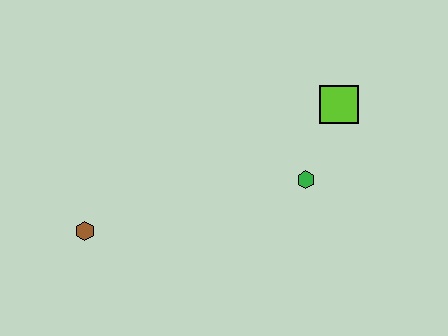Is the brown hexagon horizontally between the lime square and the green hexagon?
No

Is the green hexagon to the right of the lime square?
No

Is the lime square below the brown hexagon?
No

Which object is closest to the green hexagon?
The lime square is closest to the green hexagon.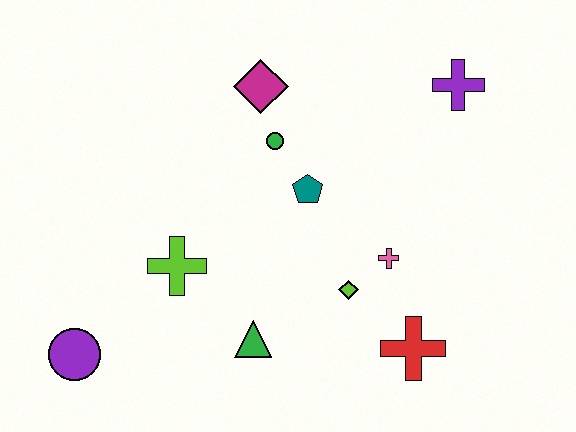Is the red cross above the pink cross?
No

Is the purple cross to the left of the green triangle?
No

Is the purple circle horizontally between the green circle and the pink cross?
No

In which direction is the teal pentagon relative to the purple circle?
The teal pentagon is to the right of the purple circle.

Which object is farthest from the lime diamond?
The purple circle is farthest from the lime diamond.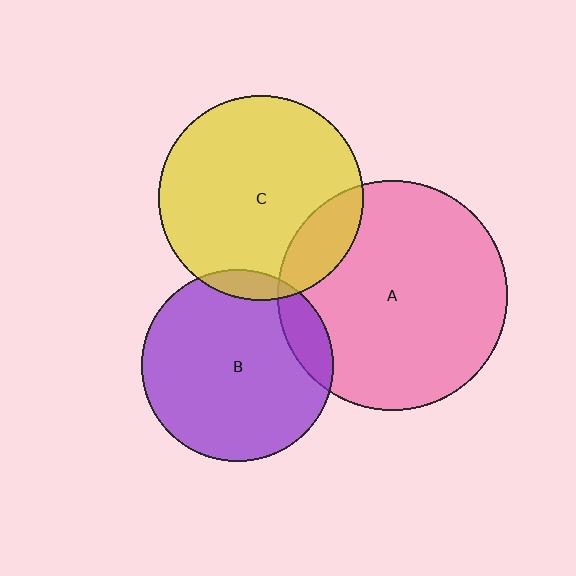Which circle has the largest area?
Circle A (pink).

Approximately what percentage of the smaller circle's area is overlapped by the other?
Approximately 10%.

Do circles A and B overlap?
Yes.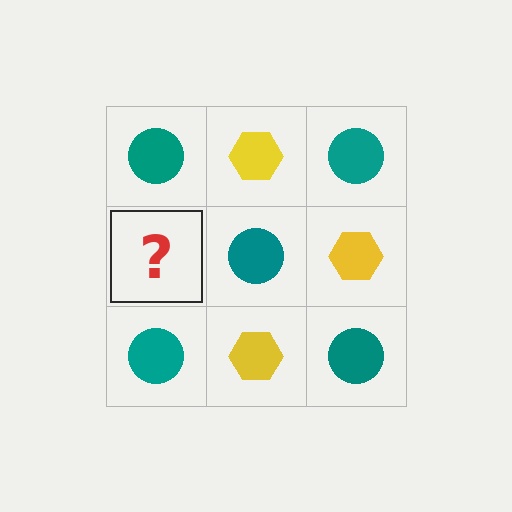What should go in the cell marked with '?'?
The missing cell should contain a yellow hexagon.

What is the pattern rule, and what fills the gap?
The rule is that it alternates teal circle and yellow hexagon in a checkerboard pattern. The gap should be filled with a yellow hexagon.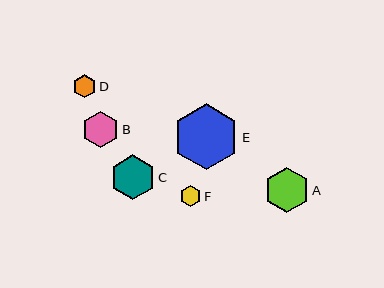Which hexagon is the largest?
Hexagon E is the largest with a size of approximately 67 pixels.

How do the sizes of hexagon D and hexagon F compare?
Hexagon D and hexagon F are approximately the same size.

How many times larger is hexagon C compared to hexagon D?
Hexagon C is approximately 2.0 times the size of hexagon D.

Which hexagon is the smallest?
Hexagon F is the smallest with a size of approximately 21 pixels.